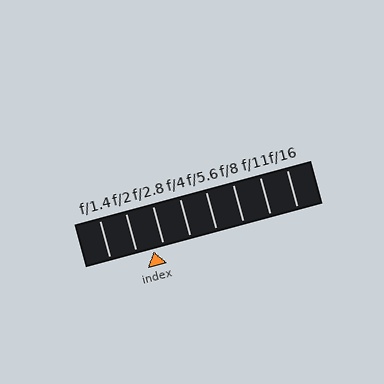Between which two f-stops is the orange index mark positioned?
The index mark is between f/2 and f/2.8.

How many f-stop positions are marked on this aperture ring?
There are 8 f-stop positions marked.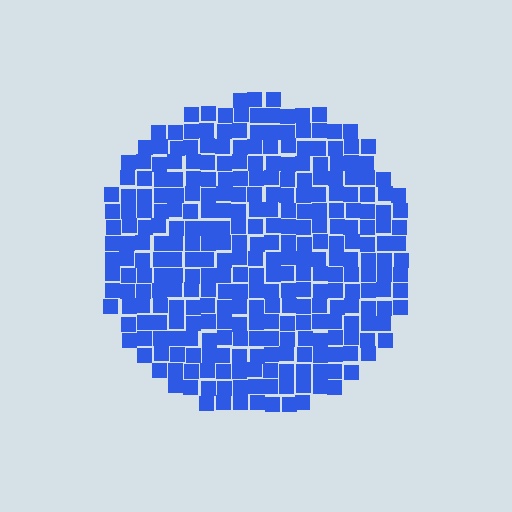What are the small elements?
The small elements are squares.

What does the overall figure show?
The overall figure shows a circle.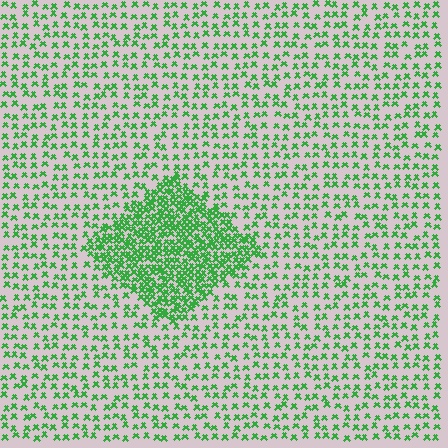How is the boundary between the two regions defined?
The boundary is defined by a change in element density (approximately 2.6x ratio). All elements are the same color, size, and shape.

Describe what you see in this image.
The image contains small green elements arranged at two different densities. A diamond-shaped region is visible where the elements are more densely packed than the surrounding area.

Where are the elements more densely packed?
The elements are more densely packed inside the diamond boundary.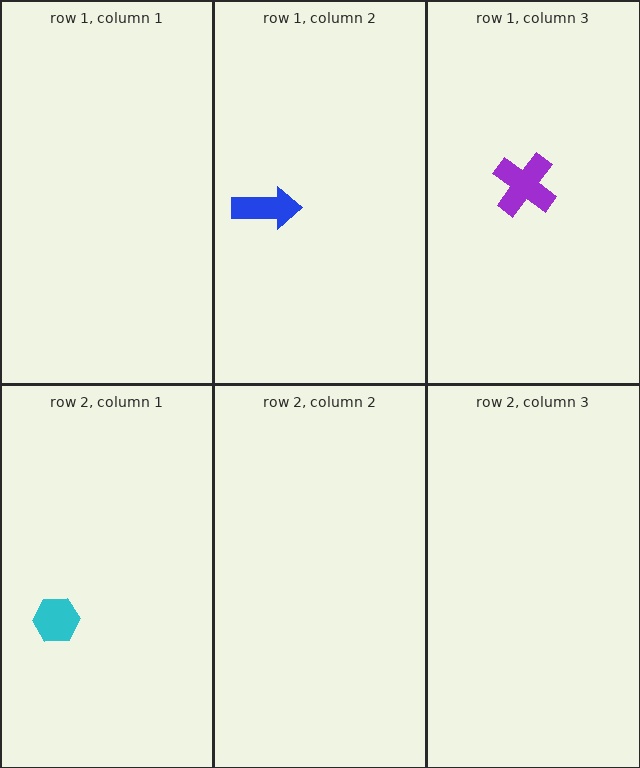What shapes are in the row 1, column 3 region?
The purple cross.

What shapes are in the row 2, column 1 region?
The cyan hexagon.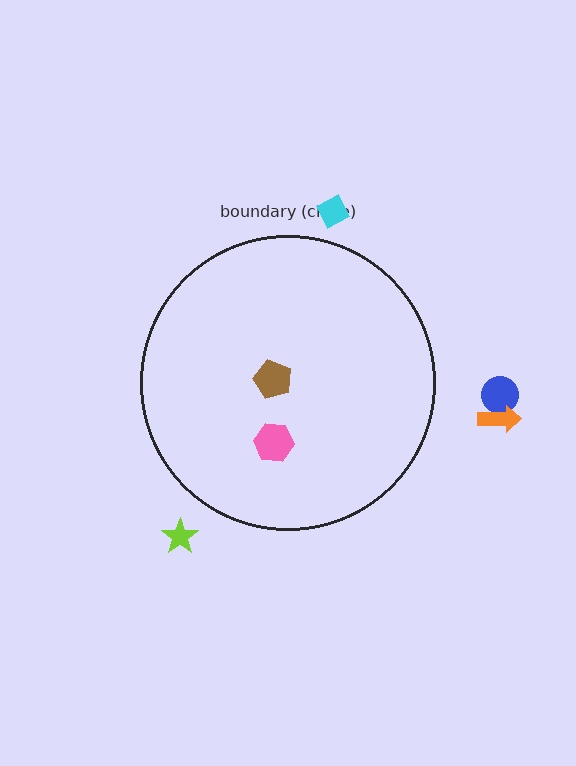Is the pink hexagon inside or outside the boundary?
Inside.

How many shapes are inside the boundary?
2 inside, 4 outside.